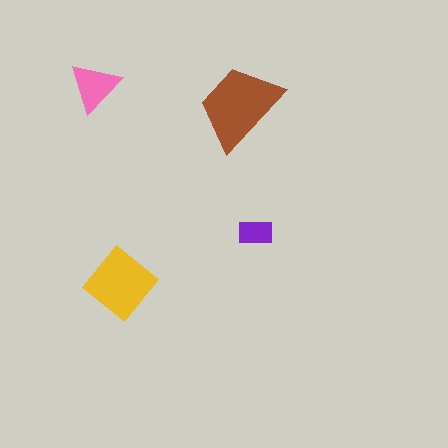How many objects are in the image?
There are 4 objects in the image.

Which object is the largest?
The brown trapezoid.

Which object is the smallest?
The purple rectangle.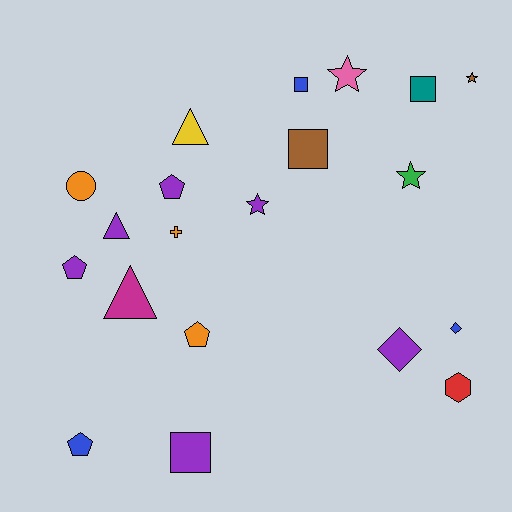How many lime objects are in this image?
There are no lime objects.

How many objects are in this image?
There are 20 objects.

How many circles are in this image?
There is 1 circle.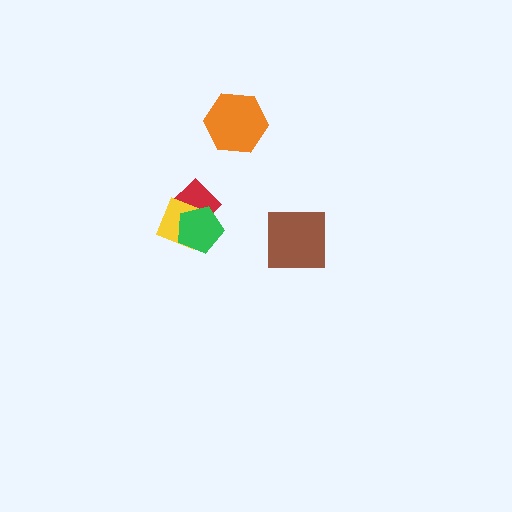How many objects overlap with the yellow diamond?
2 objects overlap with the yellow diamond.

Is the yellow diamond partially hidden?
Yes, it is partially covered by another shape.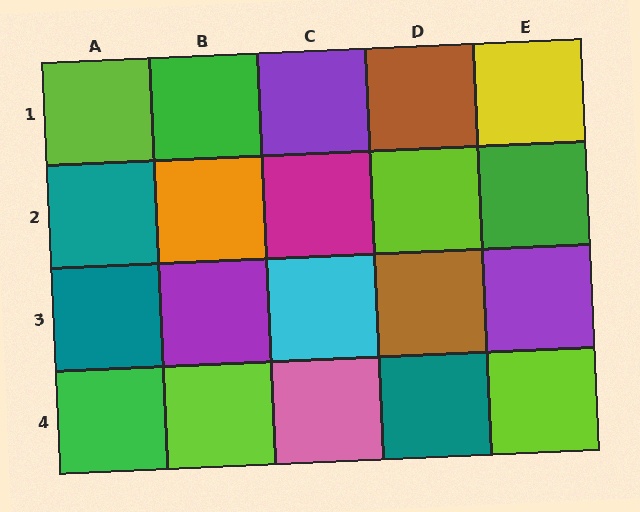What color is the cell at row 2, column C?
Magenta.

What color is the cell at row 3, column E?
Purple.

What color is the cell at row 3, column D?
Brown.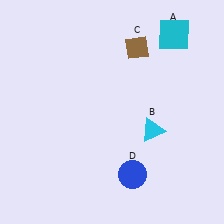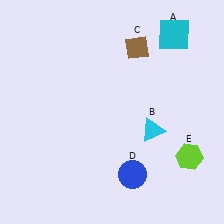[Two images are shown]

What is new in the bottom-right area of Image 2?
A lime hexagon (E) was added in the bottom-right area of Image 2.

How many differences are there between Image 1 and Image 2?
There is 1 difference between the two images.